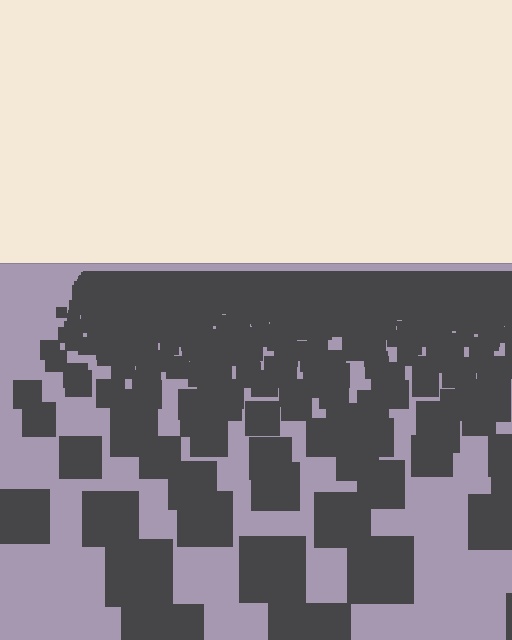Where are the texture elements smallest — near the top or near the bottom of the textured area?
Near the top.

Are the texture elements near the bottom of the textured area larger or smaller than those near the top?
Larger. Near the bottom, elements are closer to the viewer and appear at a bigger on-screen size.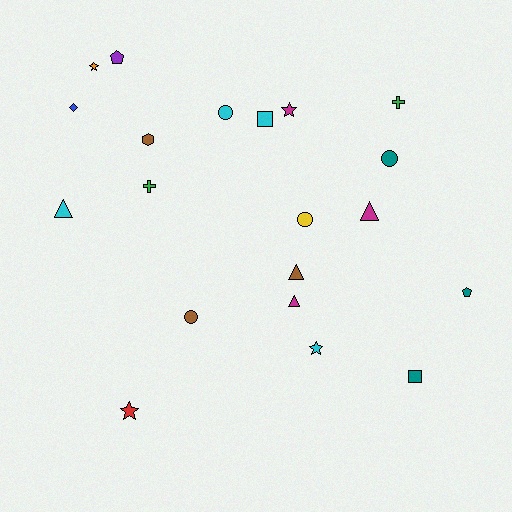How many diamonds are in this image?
There is 1 diamond.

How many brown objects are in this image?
There are 3 brown objects.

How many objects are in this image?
There are 20 objects.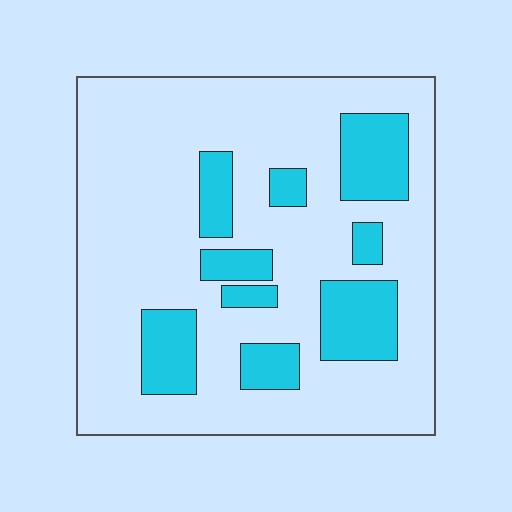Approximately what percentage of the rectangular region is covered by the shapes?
Approximately 25%.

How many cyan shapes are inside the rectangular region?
9.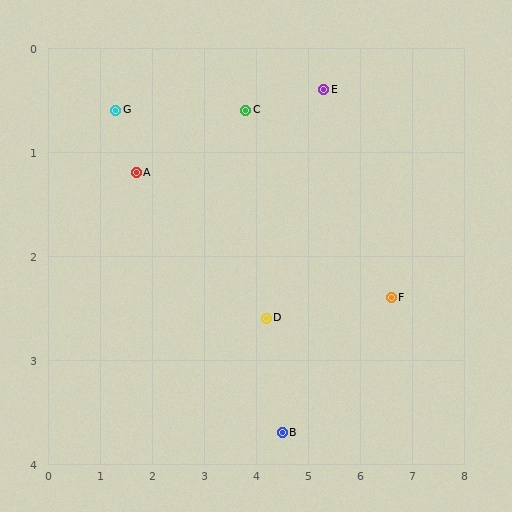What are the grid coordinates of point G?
Point G is at approximately (1.3, 0.6).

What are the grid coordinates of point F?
Point F is at approximately (6.6, 2.4).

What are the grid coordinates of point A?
Point A is at approximately (1.7, 1.2).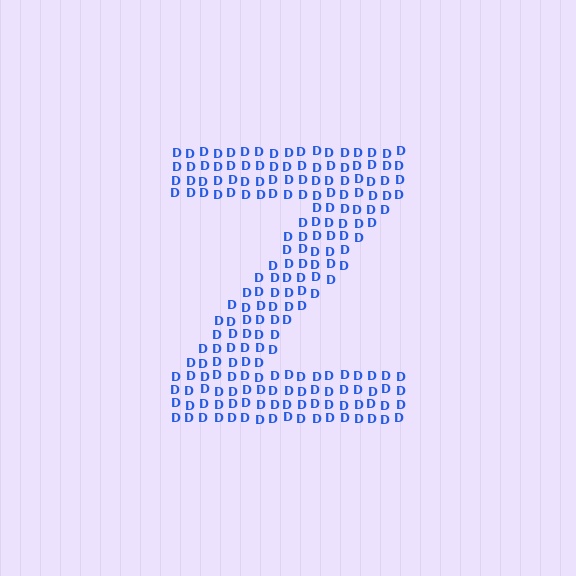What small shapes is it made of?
It is made of small letter D's.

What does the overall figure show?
The overall figure shows the letter Z.